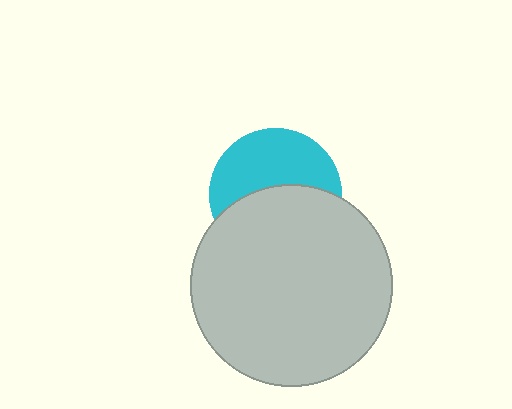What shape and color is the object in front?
The object in front is a light gray circle.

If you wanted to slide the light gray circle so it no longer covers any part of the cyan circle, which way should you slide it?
Slide it down — that is the most direct way to separate the two shapes.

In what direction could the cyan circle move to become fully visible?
The cyan circle could move up. That would shift it out from behind the light gray circle entirely.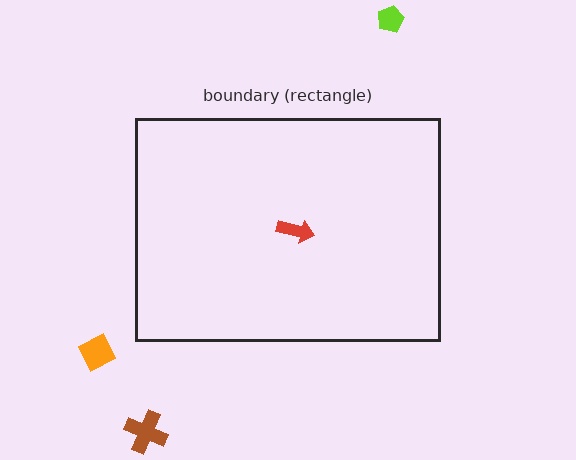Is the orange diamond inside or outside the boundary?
Outside.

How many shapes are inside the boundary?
1 inside, 3 outside.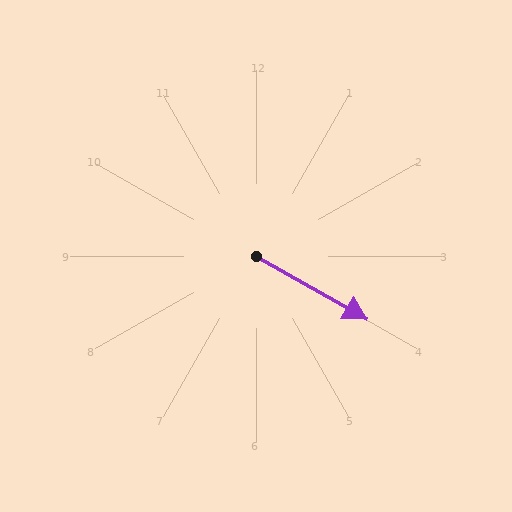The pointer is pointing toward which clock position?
Roughly 4 o'clock.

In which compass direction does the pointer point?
Southeast.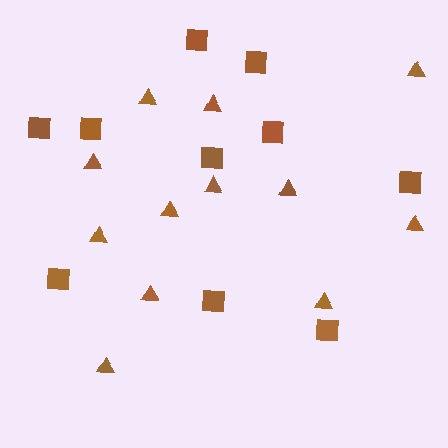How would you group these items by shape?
There are 2 groups: one group of squares (10) and one group of triangles (12).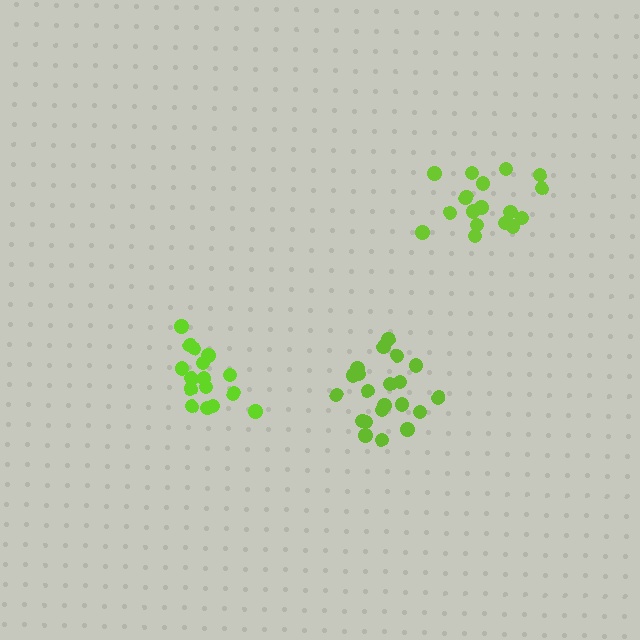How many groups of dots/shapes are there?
There are 3 groups.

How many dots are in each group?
Group 1: 16 dots, Group 2: 21 dots, Group 3: 17 dots (54 total).